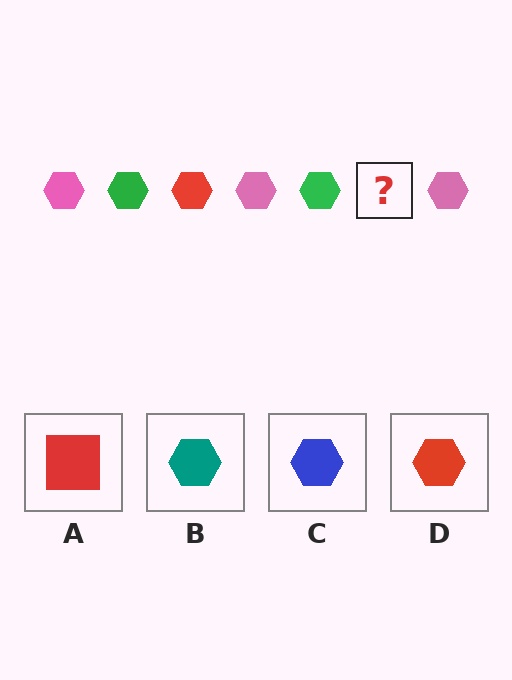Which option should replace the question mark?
Option D.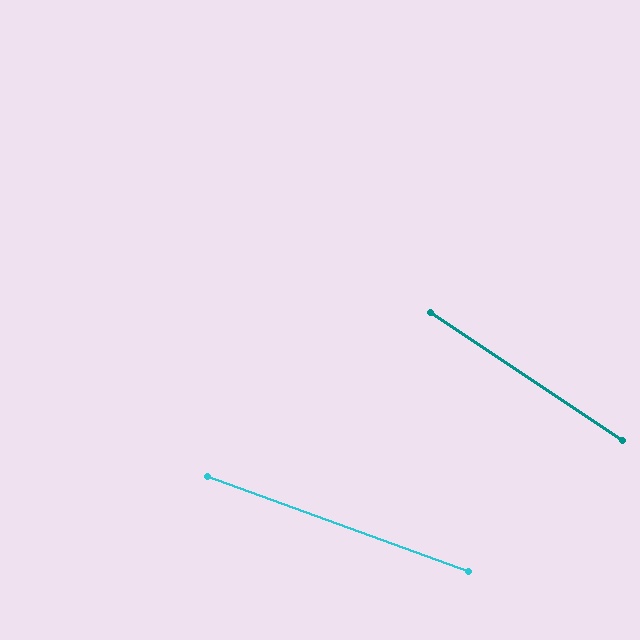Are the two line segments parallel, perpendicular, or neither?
Neither parallel nor perpendicular — they differ by about 14°.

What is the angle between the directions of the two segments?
Approximately 14 degrees.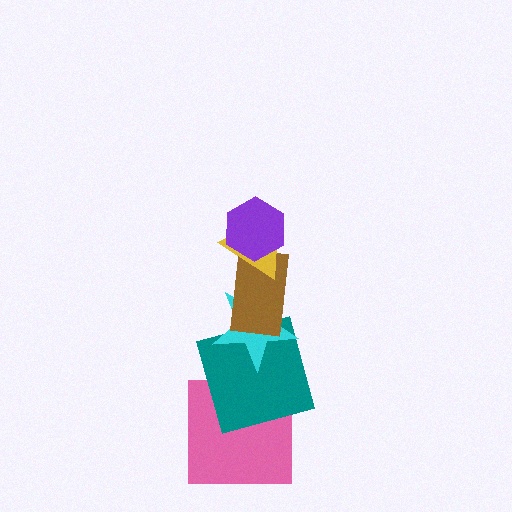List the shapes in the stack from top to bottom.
From top to bottom: the purple hexagon, the yellow triangle, the brown rectangle, the cyan star, the teal square, the pink square.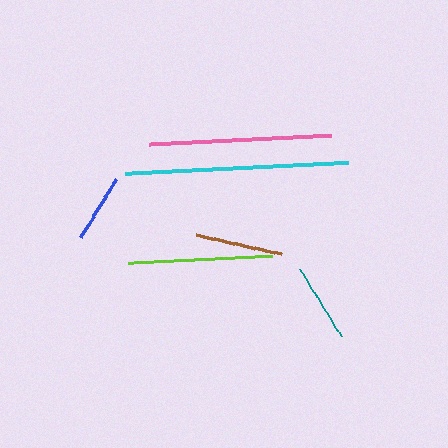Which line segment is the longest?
The cyan line is the longest at approximately 223 pixels.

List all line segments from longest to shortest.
From longest to shortest: cyan, pink, lime, brown, teal, blue.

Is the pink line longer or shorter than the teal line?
The pink line is longer than the teal line.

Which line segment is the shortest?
The blue line is the shortest at approximately 67 pixels.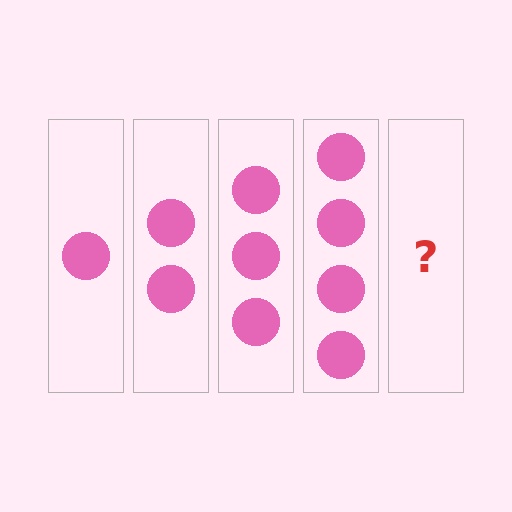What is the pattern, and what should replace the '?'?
The pattern is that each step adds one more circle. The '?' should be 5 circles.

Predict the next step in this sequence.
The next step is 5 circles.